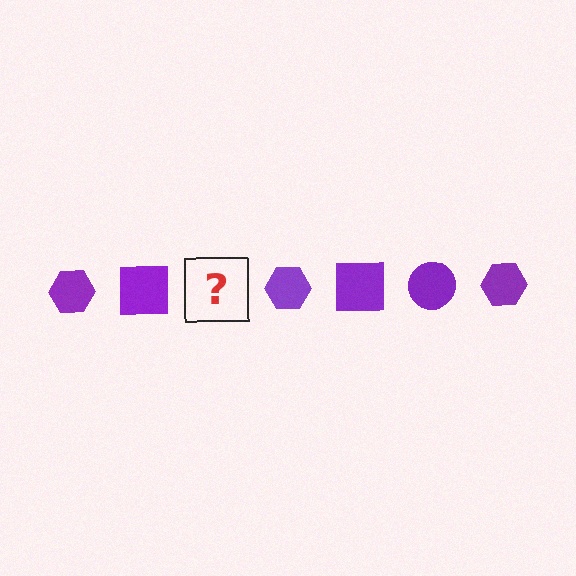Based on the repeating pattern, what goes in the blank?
The blank should be a purple circle.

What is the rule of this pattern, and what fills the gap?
The rule is that the pattern cycles through hexagon, square, circle shapes in purple. The gap should be filled with a purple circle.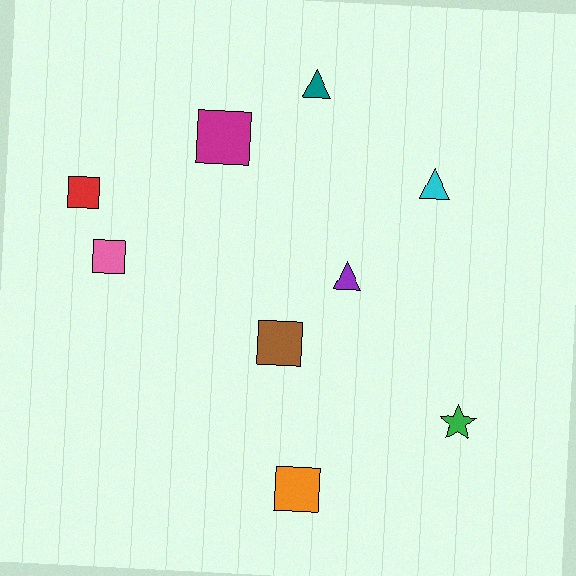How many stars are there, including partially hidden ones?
There is 1 star.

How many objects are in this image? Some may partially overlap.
There are 9 objects.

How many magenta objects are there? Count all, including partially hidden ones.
There is 1 magenta object.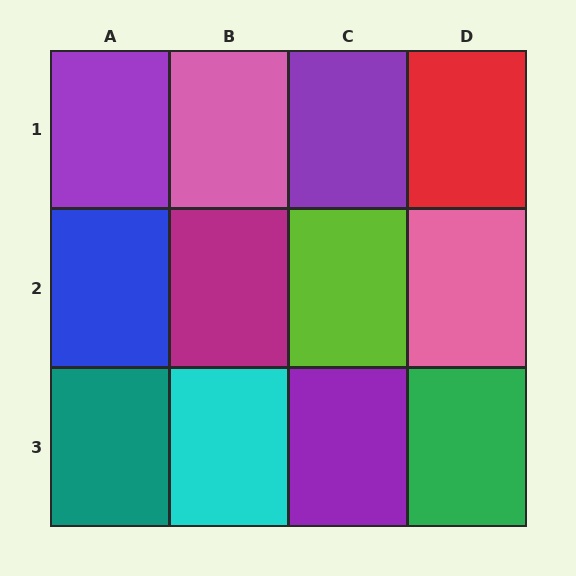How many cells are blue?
1 cell is blue.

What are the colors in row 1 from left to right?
Purple, pink, purple, red.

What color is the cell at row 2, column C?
Lime.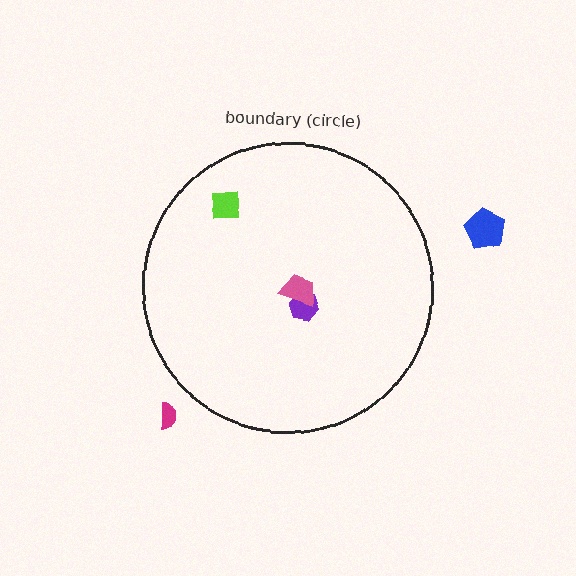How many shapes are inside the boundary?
3 inside, 2 outside.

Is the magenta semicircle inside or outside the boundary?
Outside.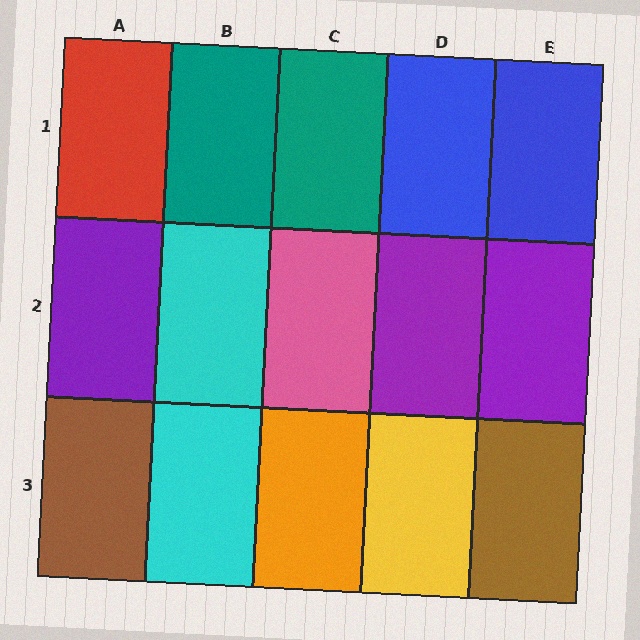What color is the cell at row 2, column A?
Purple.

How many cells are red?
1 cell is red.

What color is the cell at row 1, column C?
Teal.